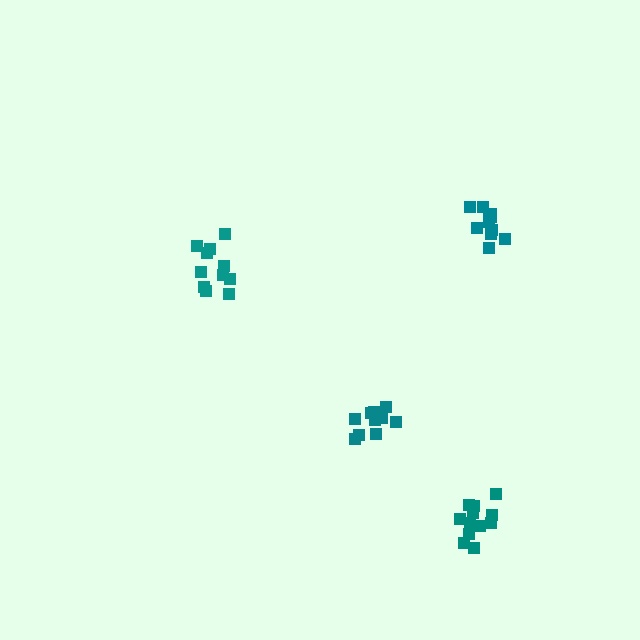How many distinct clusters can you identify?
There are 4 distinct clusters.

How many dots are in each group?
Group 1: 12 dots, Group 2: 10 dots, Group 3: 11 dots, Group 4: 11 dots (44 total).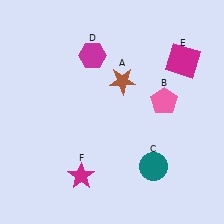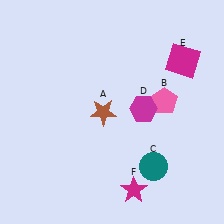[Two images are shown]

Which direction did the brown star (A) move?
The brown star (A) moved down.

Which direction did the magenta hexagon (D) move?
The magenta hexagon (D) moved down.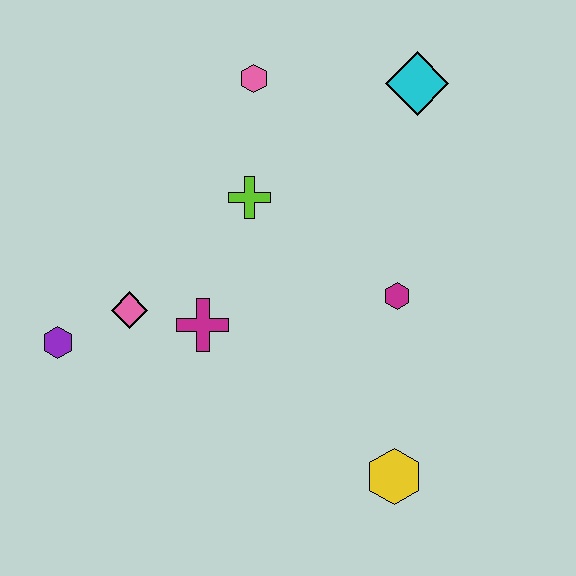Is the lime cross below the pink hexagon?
Yes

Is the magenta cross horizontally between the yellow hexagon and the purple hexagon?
Yes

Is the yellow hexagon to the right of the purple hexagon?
Yes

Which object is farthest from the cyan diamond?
The purple hexagon is farthest from the cyan diamond.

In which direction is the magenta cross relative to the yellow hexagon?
The magenta cross is to the left of the yellow hexagon.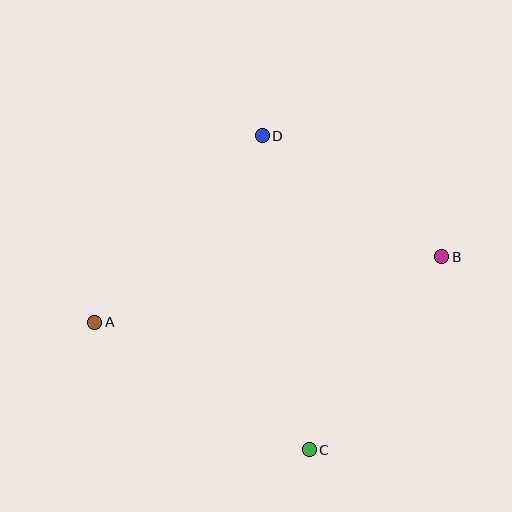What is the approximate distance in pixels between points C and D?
The distance between C and D is approximately 317 pixels.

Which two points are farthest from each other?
Points A and B are farthest from each other.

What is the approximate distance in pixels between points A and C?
The distance between A and C is approximately 249 pixels.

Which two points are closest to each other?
Points B and D are closest to each other.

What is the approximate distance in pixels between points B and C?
The distance between B and C is approximately 234 pixels.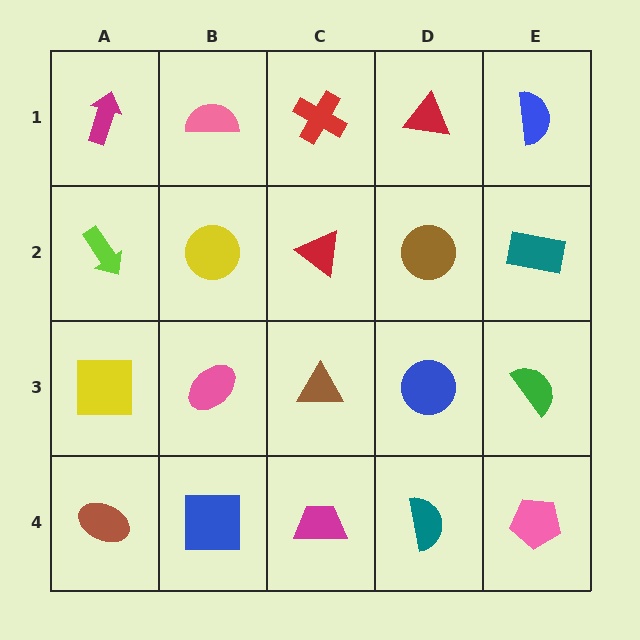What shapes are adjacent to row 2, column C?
A red cross (row 1, column C), a brown triangle (row 3, column C), a yellow circle (row 2, column B), a brown circle (row 2, column D).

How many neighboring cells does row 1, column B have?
3.